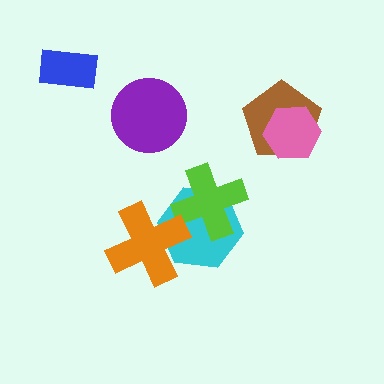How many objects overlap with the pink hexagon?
1 object overlaps with the pink hexagon.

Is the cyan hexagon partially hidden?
Yes, it is partially covered by another shape.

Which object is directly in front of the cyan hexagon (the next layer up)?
The lime cross is directly in front of the cyan hexagon.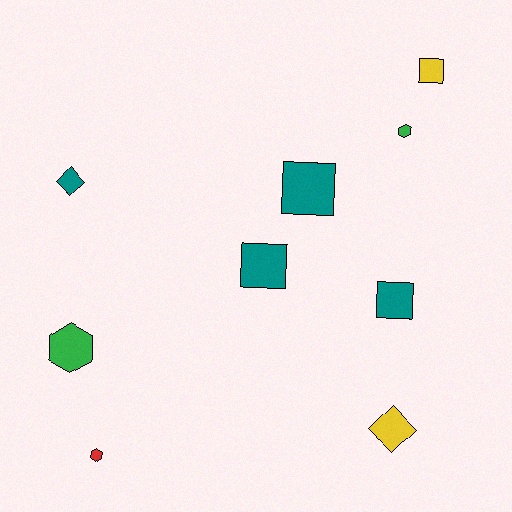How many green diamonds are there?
There are no green diamonds.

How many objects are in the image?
There are 9 objects.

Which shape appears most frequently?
Square, with 4 objects.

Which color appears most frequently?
Teal, with 4 objects.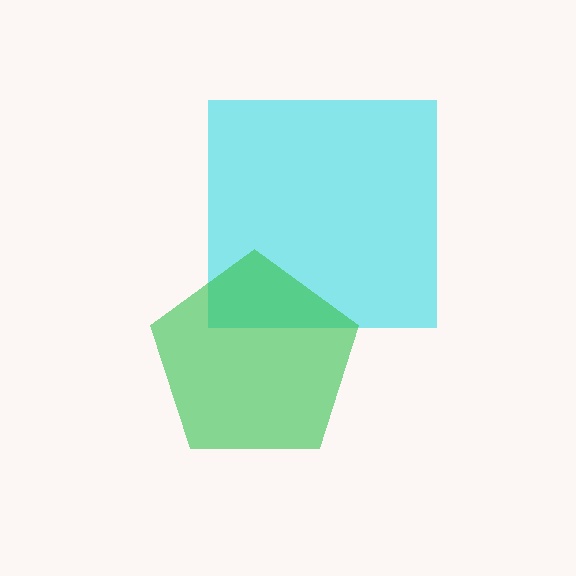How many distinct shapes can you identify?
There are 2 distinct shapes: a cyan square, a green pentagon.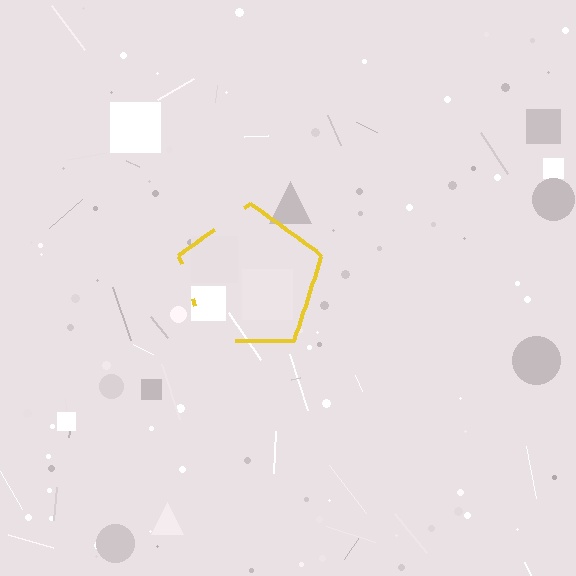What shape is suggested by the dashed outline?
The dashed outline suggests a pentagon.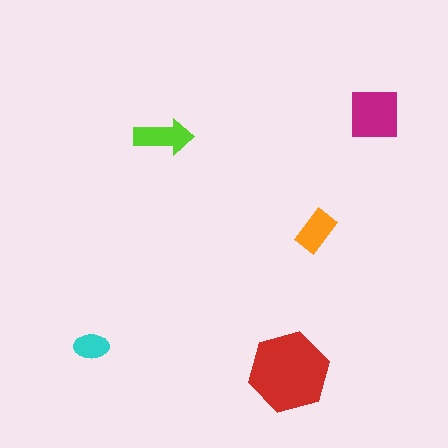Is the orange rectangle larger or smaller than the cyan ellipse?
Larger.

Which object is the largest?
The red hexagon.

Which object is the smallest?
The cyan ellipse.